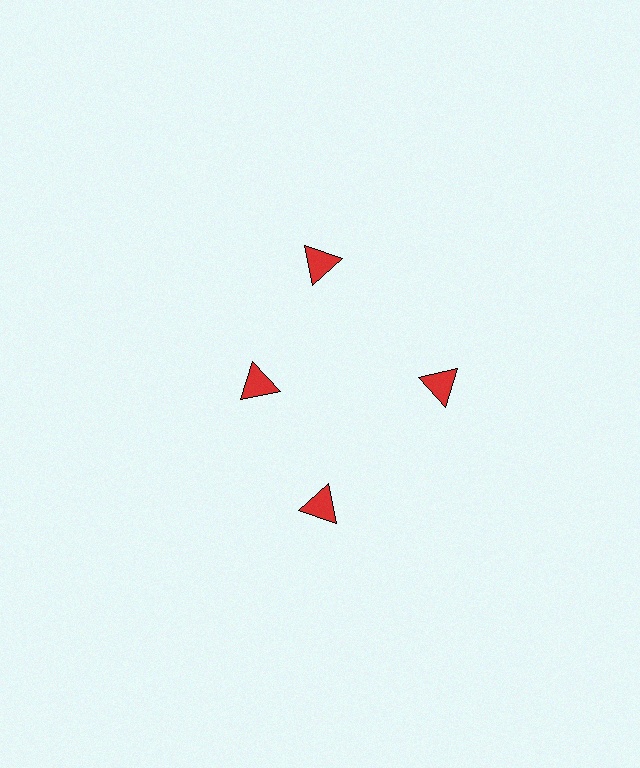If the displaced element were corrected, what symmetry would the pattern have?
It would have 4-fold rotational symmetry — the pattern would map onto itself every 90 degrees.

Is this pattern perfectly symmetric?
No. The 4 red triangles are arranged in a ring, but one element near the 9 o'clock position is pulled inward toward the center, breaking the 4-fold rotational symmetry.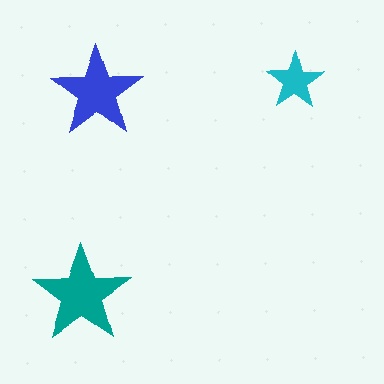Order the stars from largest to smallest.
the teal one, the blue one, the cyan one.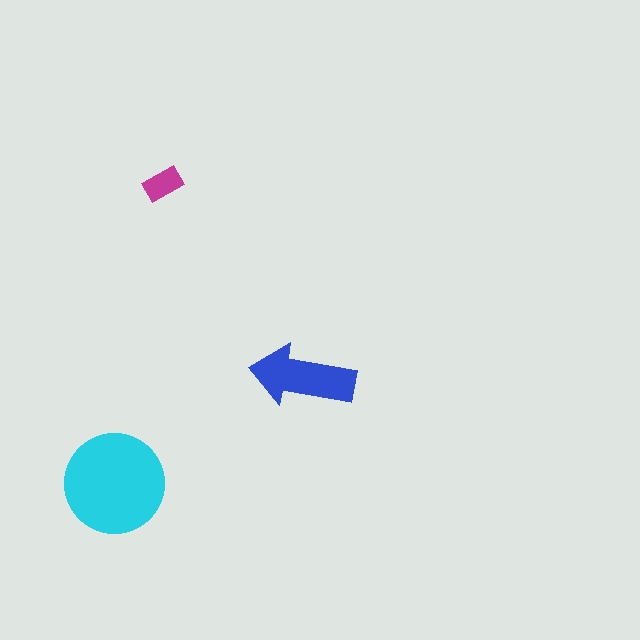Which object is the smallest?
The magenta rectangle.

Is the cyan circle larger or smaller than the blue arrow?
Larger.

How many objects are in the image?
There are 3 objects in the image.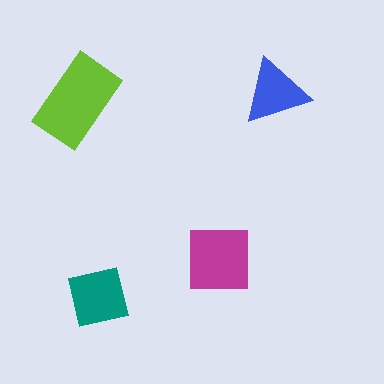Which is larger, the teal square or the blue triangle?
The teal square.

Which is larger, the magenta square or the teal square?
The magenta square.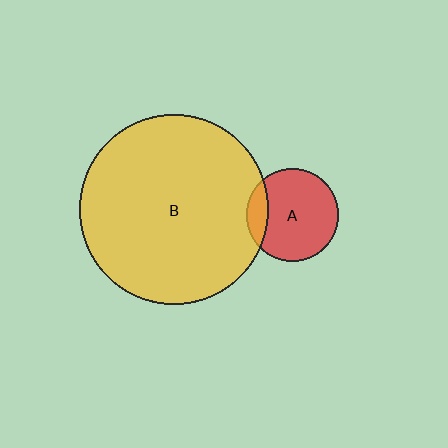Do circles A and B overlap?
Yes.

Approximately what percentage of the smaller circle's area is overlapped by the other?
Approximately 15%.